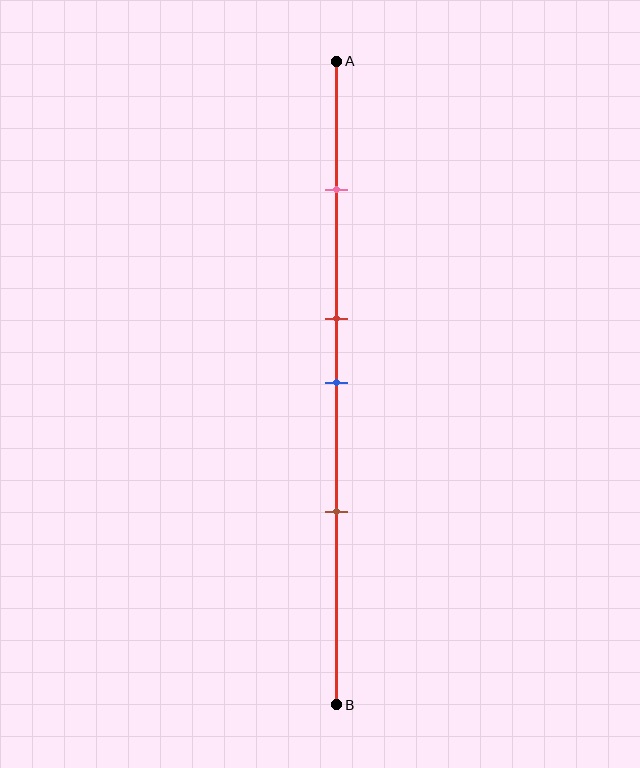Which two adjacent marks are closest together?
The red and blue marks are the closest adjacent pair.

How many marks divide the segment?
There are 4 marks dividing the segment.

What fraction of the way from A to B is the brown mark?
The brown mark is approximately 70% (0.7) of the way from A to B.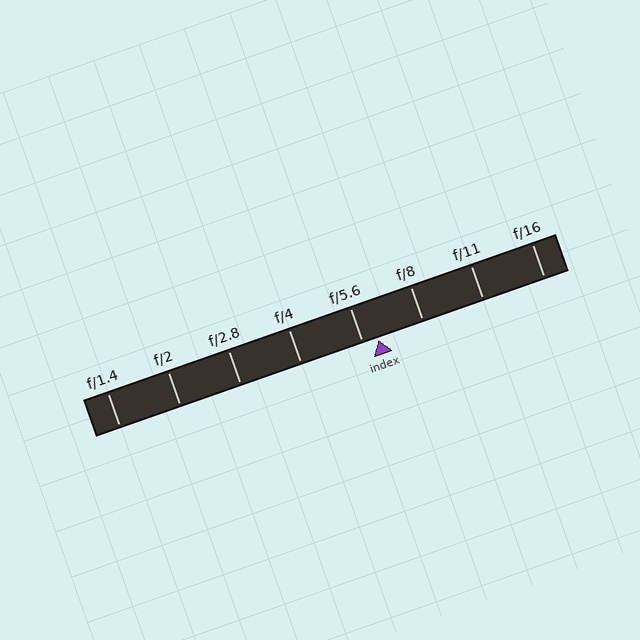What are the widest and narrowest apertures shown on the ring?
The widest aperture shown is f/1.4 and the narrowest is f/16.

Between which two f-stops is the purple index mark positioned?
The index mark is between f/5.6 and f/8.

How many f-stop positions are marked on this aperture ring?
There are 8 f-stop positions marked.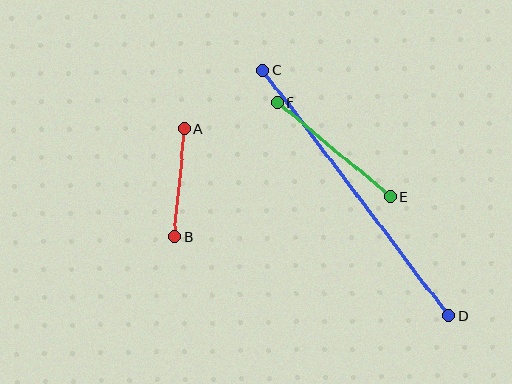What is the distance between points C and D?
The distance is approximately 308 pixels.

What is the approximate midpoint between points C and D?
The midpoint is at approximately (356, 193) pixels.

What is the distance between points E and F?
The distance is approximately 147 pixels.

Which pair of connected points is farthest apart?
Points C and D are farthest apart.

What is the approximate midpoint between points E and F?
The midpoint is at approximately (334, 150) pixels.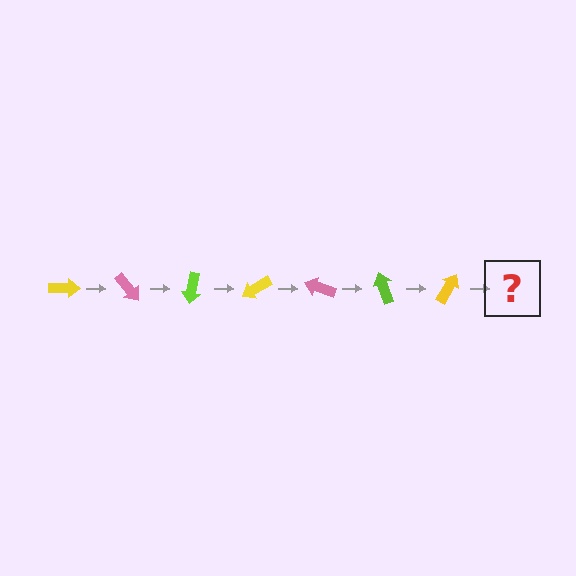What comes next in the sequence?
The next element should be a pink arrow, rotated 350 degrees from the start.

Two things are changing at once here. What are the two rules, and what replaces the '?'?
The two rules are that it rotates 50 degrees each step and the color cycles through yellow, pink, and lime. The '?' should be a pink arrow, rotated 350 degrees from the start.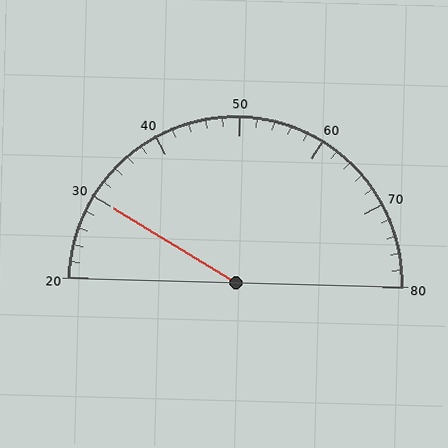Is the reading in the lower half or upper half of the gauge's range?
The reading is in the lower half of the range (20 to 80).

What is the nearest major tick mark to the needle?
The nearest major tick mark is 30.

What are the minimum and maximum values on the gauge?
The gauge ranges from 20 to 80.